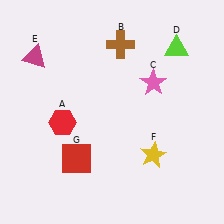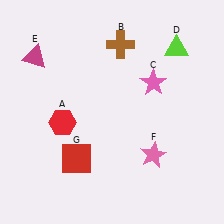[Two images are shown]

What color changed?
The star (F) changed from yellow in Image 1 to pink in Image 2.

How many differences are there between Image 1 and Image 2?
There is 1 difference between the two images.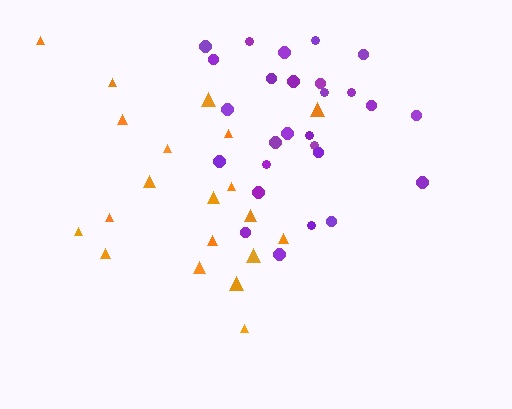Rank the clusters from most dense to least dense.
purple, orange.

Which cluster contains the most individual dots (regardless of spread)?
Purple (27).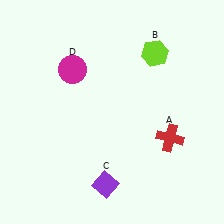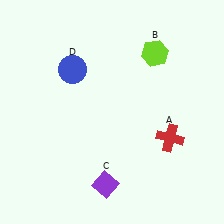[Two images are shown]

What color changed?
The circle (D) changed from magenta in Image 1 to blue in Image 2.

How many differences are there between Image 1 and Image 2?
There is 1 difference between the two images.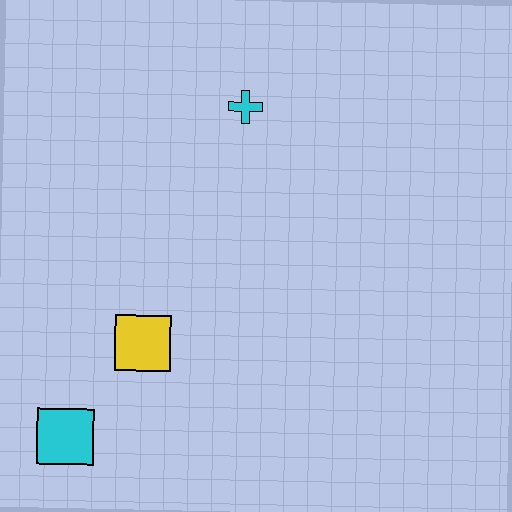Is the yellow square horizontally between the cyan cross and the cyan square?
Yes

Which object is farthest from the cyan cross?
The cyan square is farthest from the cyan cross.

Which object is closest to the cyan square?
The yellow square is closest to the cyan square.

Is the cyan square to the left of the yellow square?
Yes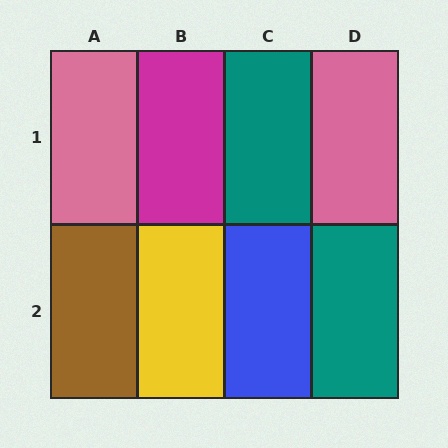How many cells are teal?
2 cells are teal.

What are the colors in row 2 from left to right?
Brown, yellow, blue, teal.